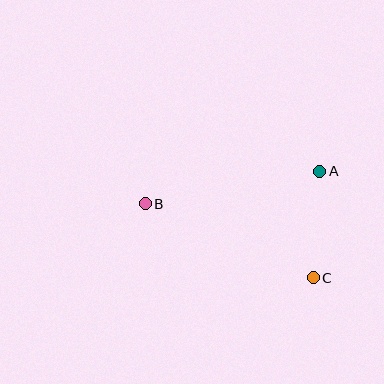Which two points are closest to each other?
Points A and C are closest to each other.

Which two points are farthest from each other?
Points B and C are farthest from each other.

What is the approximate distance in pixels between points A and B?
The distance between A and B is approximately 177 pixels.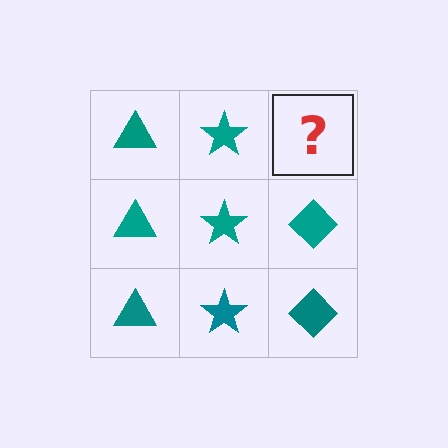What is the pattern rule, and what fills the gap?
The rule is that each column has a consistent shape. The gap should be filled with a teal diamond.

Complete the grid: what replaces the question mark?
The question mark should be replaced with a teal diamond.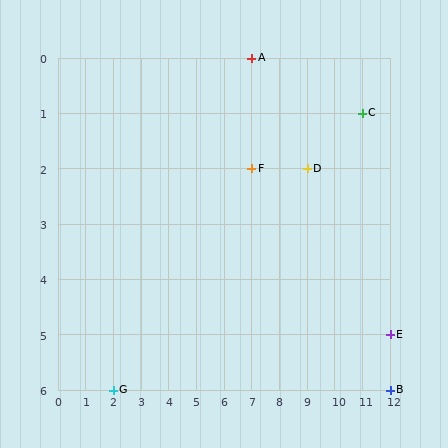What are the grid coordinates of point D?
Point D is at grid coordinates (9, 2).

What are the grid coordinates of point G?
Point G is at grid coordinates (2, 6).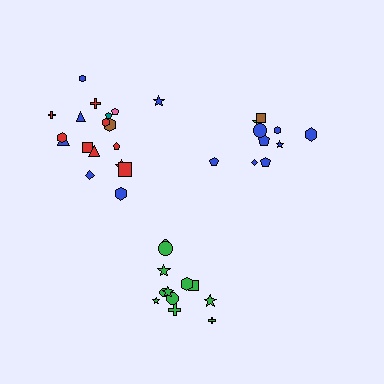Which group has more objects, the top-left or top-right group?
The top-left group.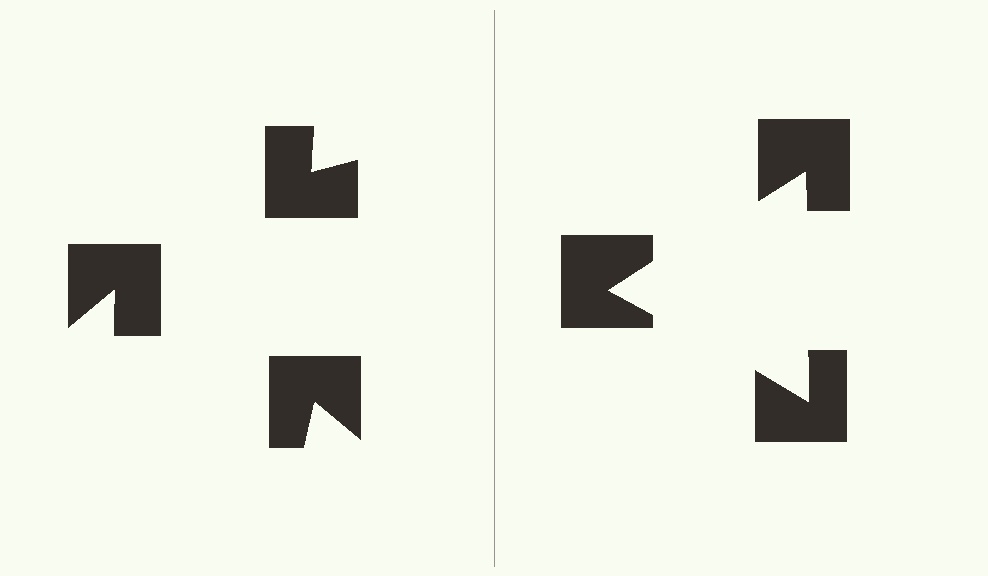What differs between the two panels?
The notched squares are positioned identically on both sides; only the wedge orientations differ. On the right they align to a triangle; on the left they are misaligned.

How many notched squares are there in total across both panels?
6 — 3 on each side.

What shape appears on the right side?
An illusory triangle.